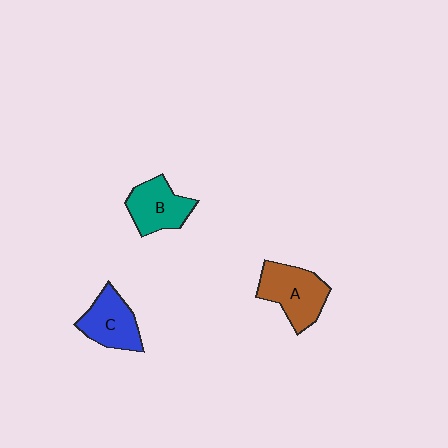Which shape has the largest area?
Shape A (brown).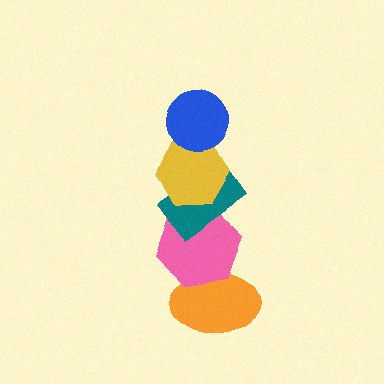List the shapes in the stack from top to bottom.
From top to bottom: the blue circle, the yellow hexagon, the teal rectangle, the pink hexagon, the orange ellipse.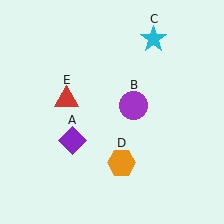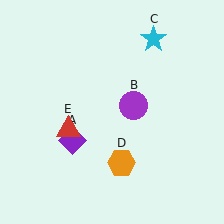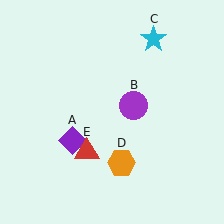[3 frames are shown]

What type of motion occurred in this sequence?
The red triangle (object E) rotated counterclockwise around the center of the scene.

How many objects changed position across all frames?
1 object changed position: red triangle (object E).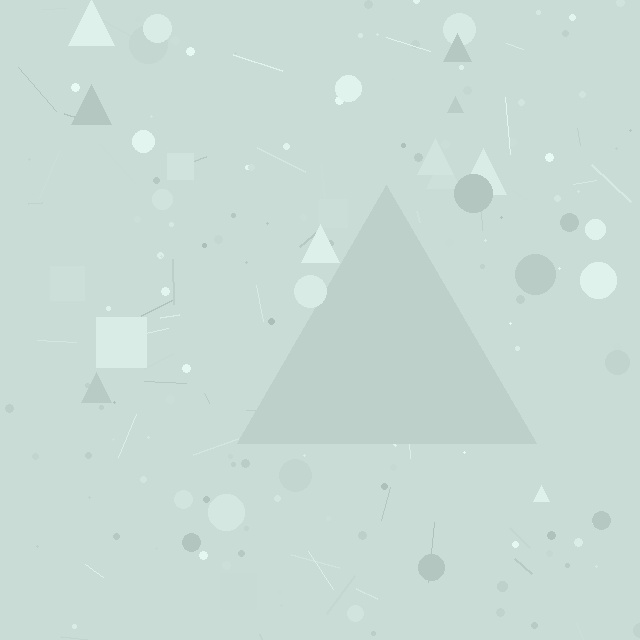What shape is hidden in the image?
A triangle is hidden in the image.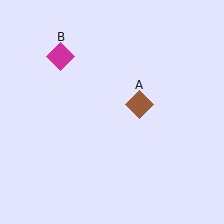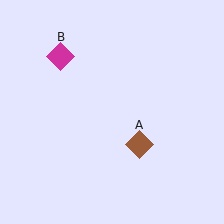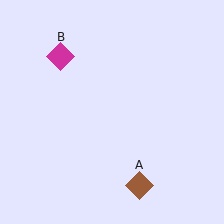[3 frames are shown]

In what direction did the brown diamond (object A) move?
The brown diamond (object A) moved down.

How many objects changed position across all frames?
1 object changed position: brown diamond (object A).